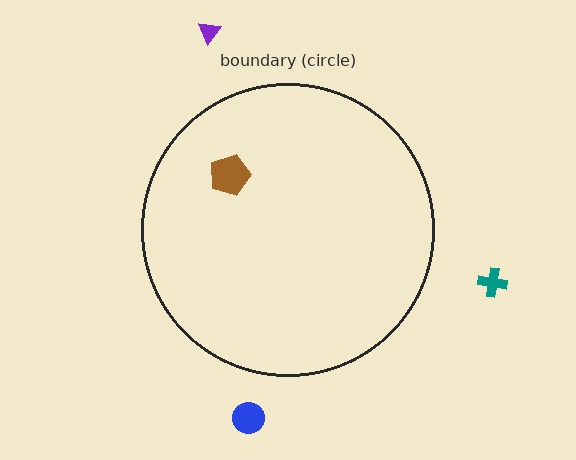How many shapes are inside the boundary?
1 inside, 3 outside.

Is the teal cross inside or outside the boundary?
Outside.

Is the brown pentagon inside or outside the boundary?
Inside.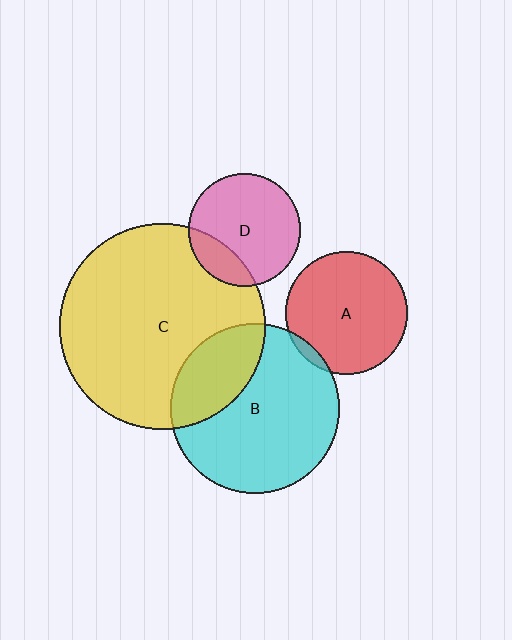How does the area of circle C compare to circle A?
Approximately 2.8 times.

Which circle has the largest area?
Circle C (yellow).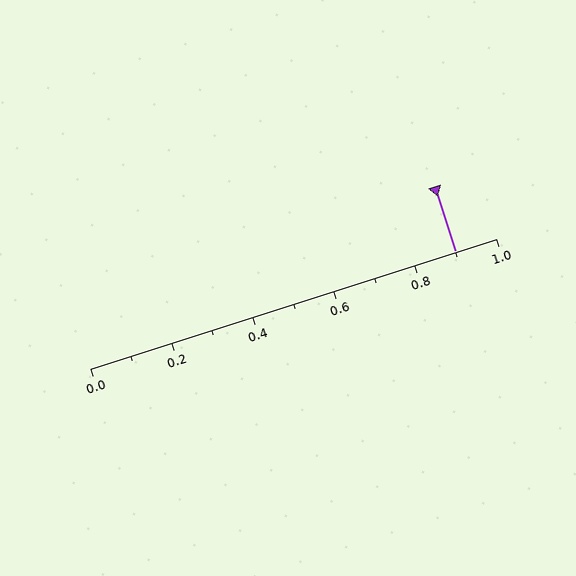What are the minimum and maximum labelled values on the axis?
The axis runs from 0.0 to 1.0.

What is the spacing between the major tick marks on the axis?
The major ticks are spaced 0.2 apart.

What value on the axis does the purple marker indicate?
The marker indicates approximately 0.9.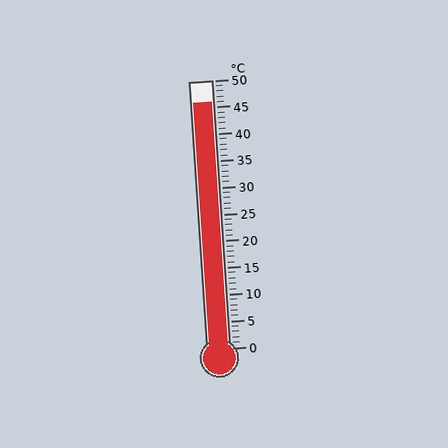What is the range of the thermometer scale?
The thermometer scale ranges from 0°C to 50°C.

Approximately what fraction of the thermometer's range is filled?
The thermometer is filled to approximately 90% of its range.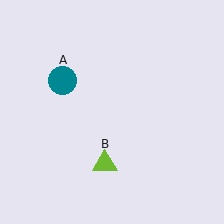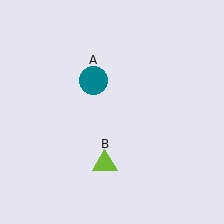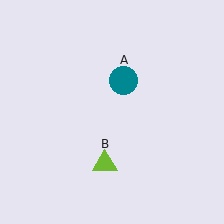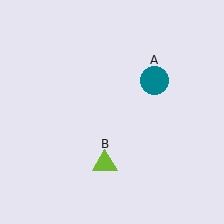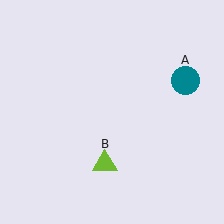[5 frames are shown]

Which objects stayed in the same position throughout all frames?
Lime triangle (object B) remained stationary.